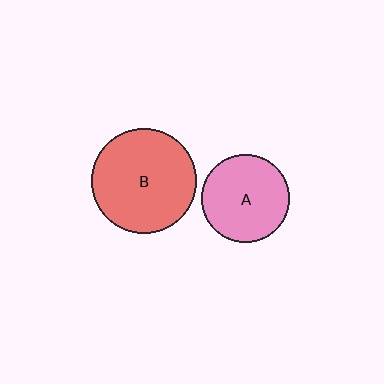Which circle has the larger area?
Circle B (red).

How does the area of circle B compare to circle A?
Approximately 1.4 times.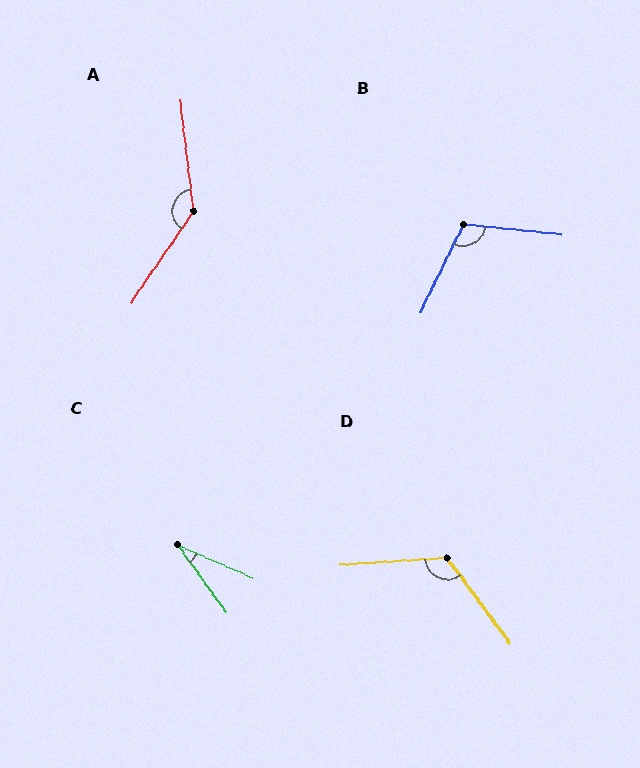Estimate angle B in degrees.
Approximately 110 degrees.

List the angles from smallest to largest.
C (30°), B (110°), D (122°), A (139°).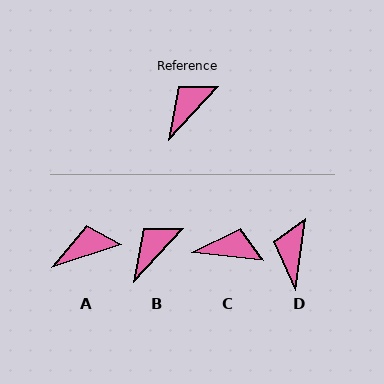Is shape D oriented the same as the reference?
No, it is off by about 35 degrees.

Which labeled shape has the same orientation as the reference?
B.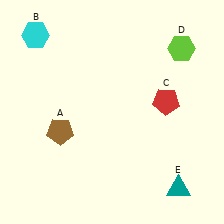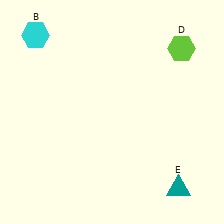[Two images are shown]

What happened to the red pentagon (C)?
The red pentagon (C) was removed in Image 2. It was in the top-right area of Image 1.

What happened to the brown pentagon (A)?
The brown pentagon (A) was removed in Image 2. It was in the bottom-left area of Image 1.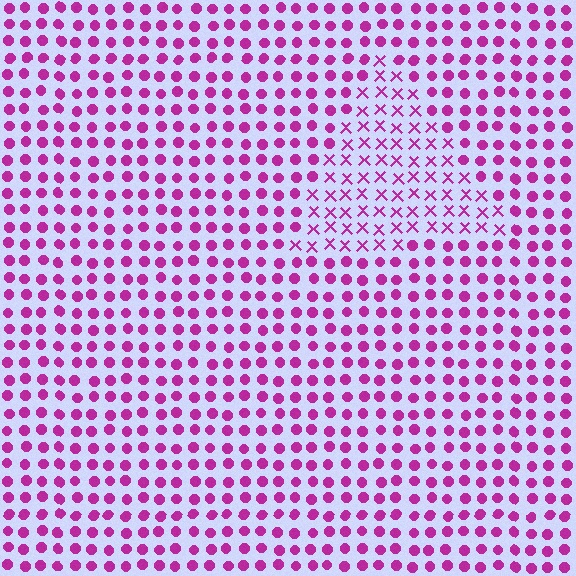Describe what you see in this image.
The image is filled with small magenta elements arranged in a uniform grid. A triangle-shaped region contains X marks, while the surrounding area contains circles. The boundary is defined purely by the change in element shape.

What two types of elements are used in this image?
The image uses X marks inside the triangle region and circles outside it.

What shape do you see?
I see a triangle.